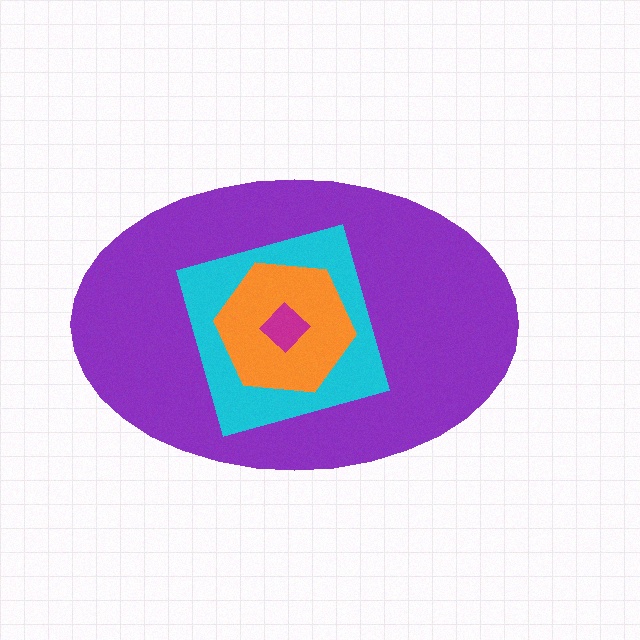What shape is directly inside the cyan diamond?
The orange hexagon.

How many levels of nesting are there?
4.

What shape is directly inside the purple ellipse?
The cyan diamond.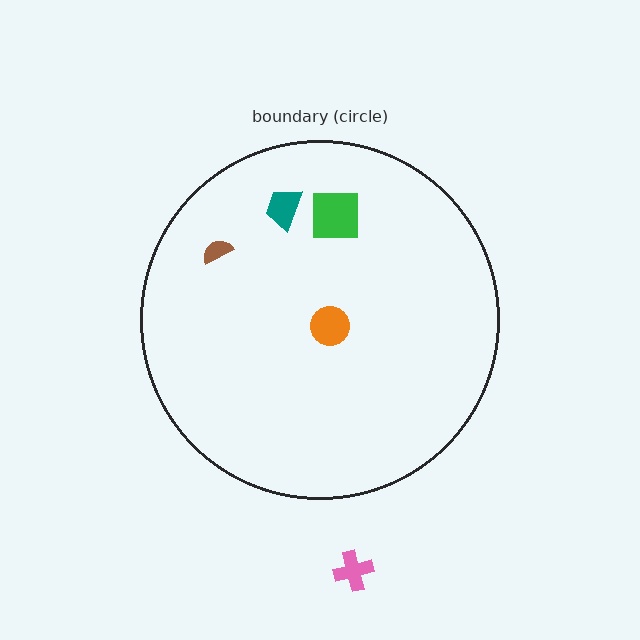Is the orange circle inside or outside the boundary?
Inside.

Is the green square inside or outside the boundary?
Inside.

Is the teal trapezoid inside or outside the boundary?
Inside.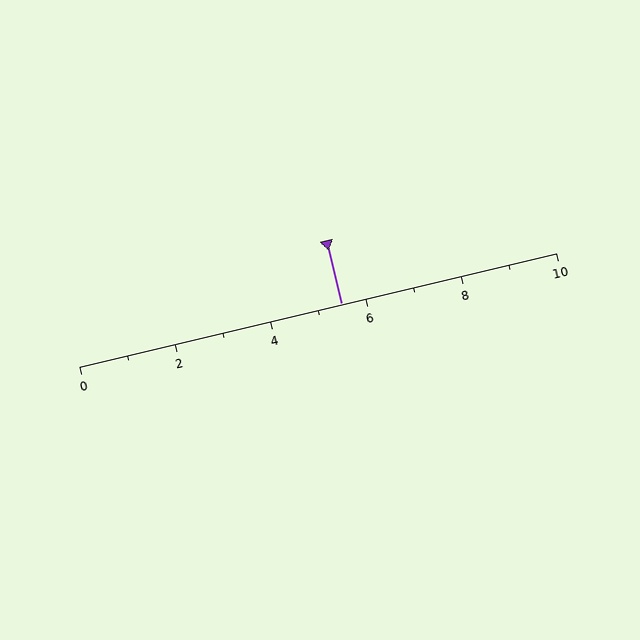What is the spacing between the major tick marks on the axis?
The major ticks are spaced 2 apart.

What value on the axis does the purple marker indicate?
The marker indicates approximately 5.5.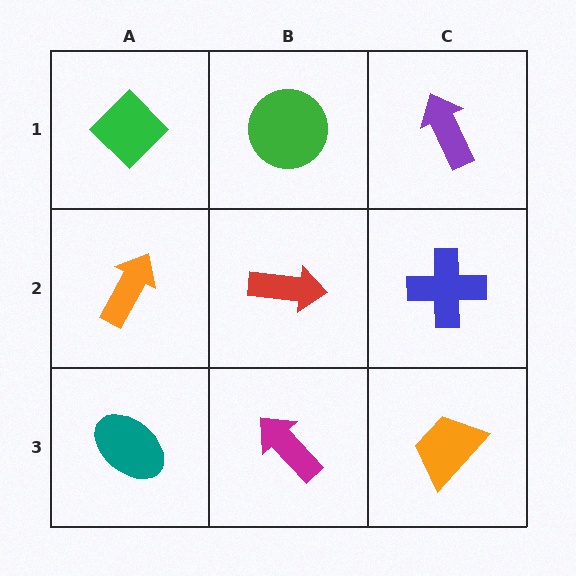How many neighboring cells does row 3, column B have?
3.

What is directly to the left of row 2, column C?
A red arrow.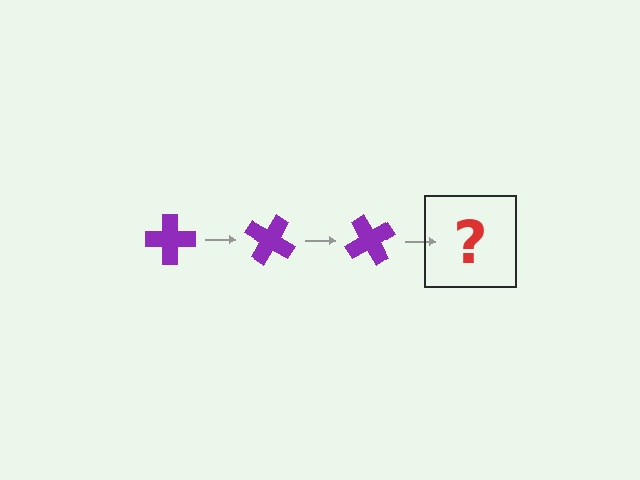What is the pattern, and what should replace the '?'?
The pattern is that the cross rotates 30 degrees each step. The '?' should be a purple cross rotated 90 degrees.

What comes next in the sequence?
The next element should be a purple cross rotated 90 degrees.